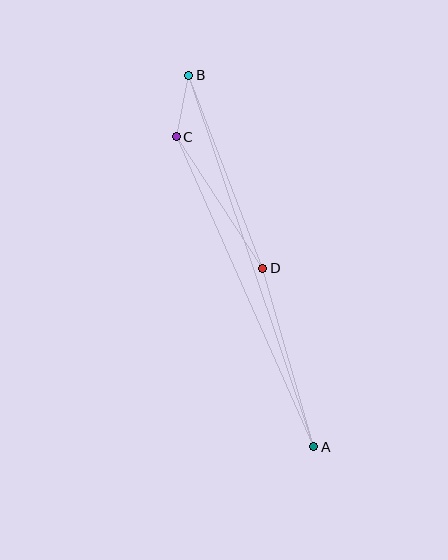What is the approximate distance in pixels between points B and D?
The distance between B and D is approximately 206 pixels.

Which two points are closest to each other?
Points B and C are closest to each other.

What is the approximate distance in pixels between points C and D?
The distance between C and D is approximately 157 pixels.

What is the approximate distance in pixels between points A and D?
The distance between A and D is approximately 186 pixels.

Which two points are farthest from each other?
Points A and B are farthest from each other.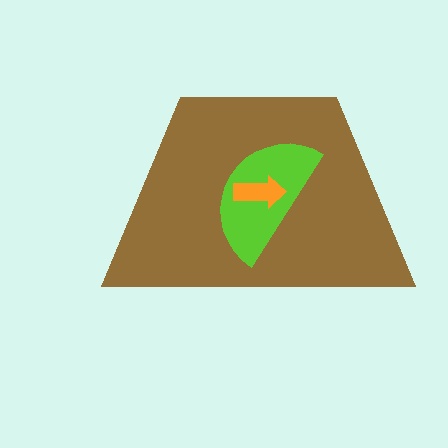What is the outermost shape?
The brown trapezoid.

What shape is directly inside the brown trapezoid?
The lime semicircle.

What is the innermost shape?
The orange arrow.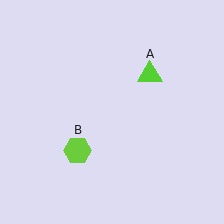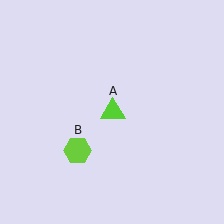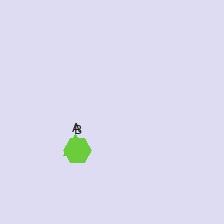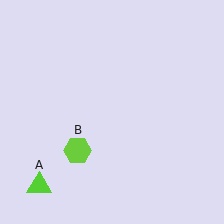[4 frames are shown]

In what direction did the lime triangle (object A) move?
The lime triangle (object A) moved down and to the left.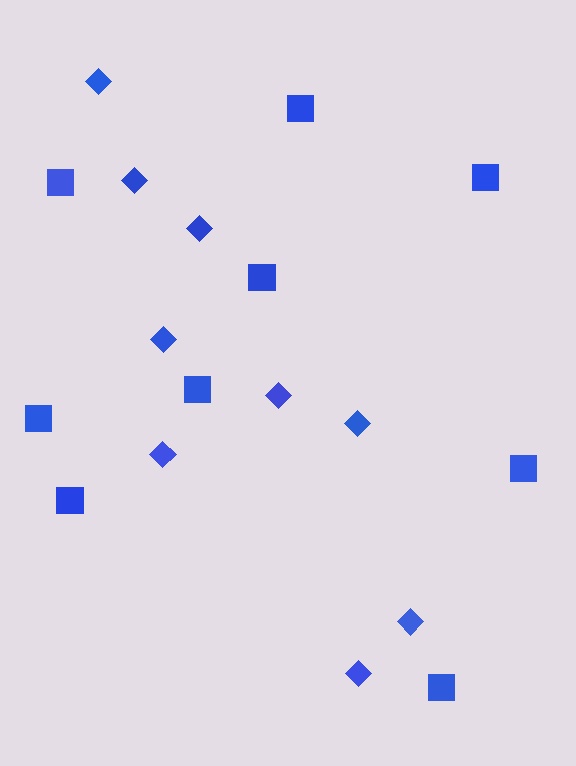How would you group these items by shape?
There are 2 groups: one group of diamonds (9) and one group of squares (9).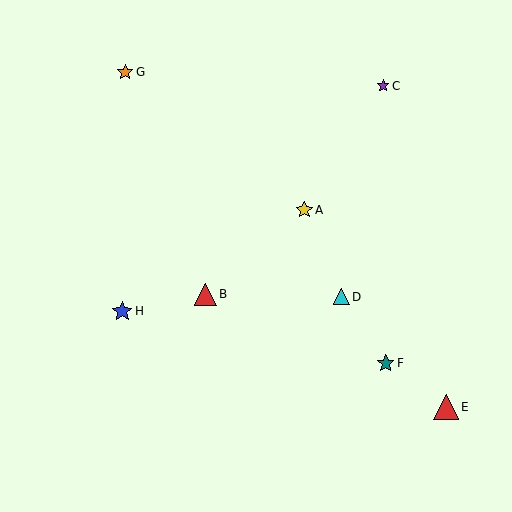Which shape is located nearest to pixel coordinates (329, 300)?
The cyan triangle (labeled D) at (341, 297) is nearest to that location.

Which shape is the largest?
The red triangle (labeled E) is the largest.